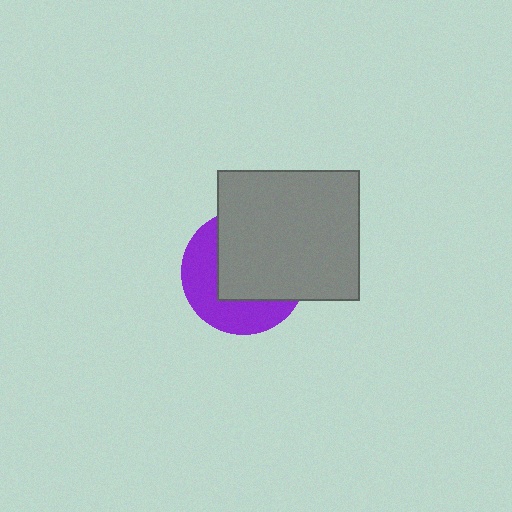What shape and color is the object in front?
The object in front is a gray rectangle.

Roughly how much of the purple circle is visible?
A small part of it is visible (roughly 42%).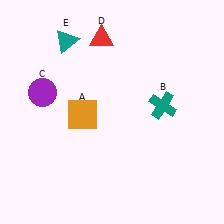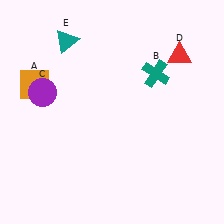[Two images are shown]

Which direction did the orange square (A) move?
The orange square (A) moved left.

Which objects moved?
The objects that moved are: the orange square (A), the teal cross (B), the red triangle (D).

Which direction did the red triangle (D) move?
The red triangle (D) moved right.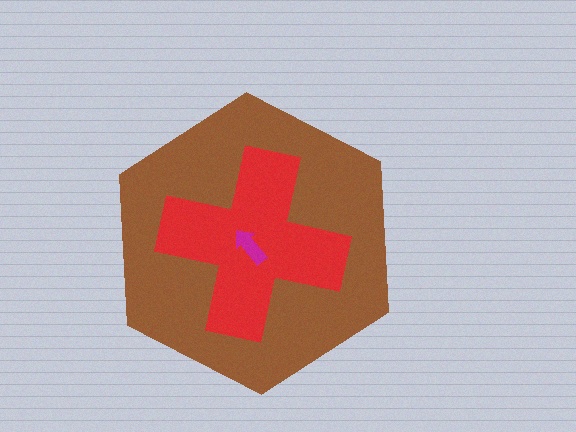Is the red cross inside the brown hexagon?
Yes.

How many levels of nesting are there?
3.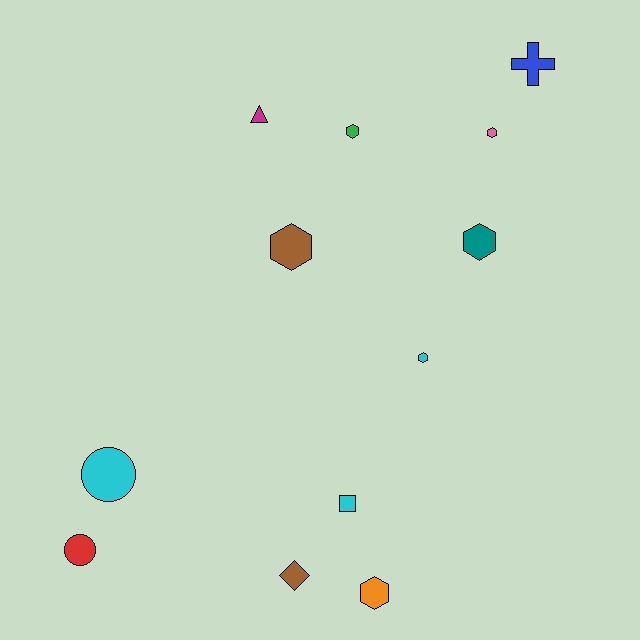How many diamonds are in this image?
There is 1 diamond.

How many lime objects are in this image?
There are no lime objects.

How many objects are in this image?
There are 12 objects.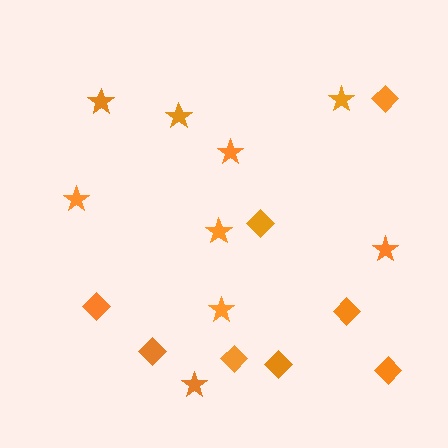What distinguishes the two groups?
There are 2 groups: one group of diamonds (8) and one group of stars (9).